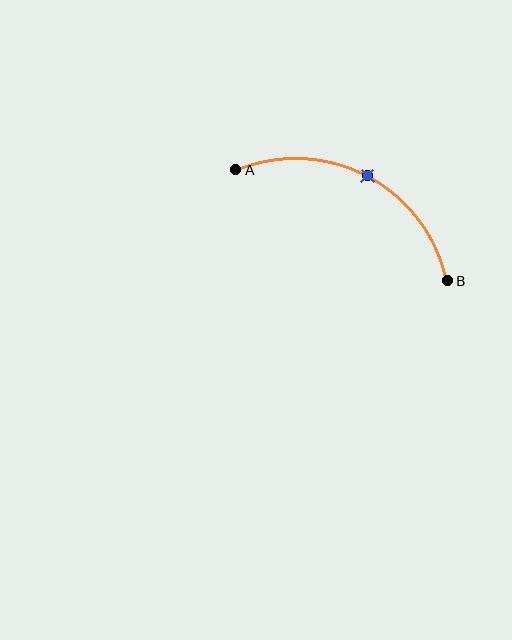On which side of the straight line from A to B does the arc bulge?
The arc bulges above the straight line connecting A and B.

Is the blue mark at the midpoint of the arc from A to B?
Yes. The blue mark lies on the arc at equal arc-length from both A and B — it is the arc midpoint.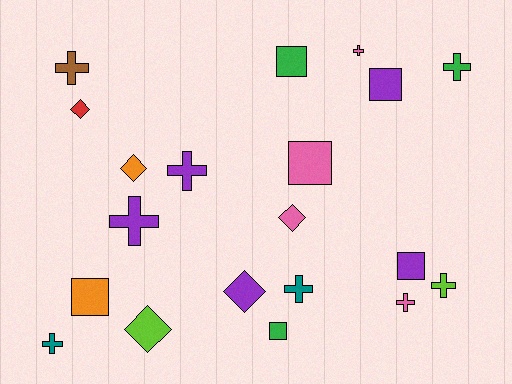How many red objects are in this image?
There is 1 red object.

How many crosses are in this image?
There are 9 crosses.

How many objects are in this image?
There are 20 objects.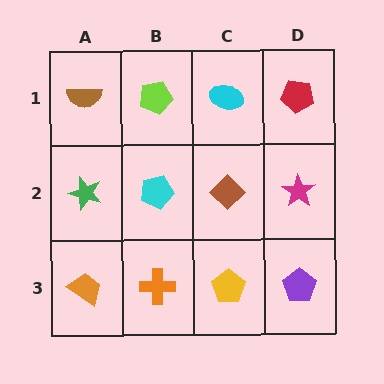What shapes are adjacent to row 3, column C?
A brown diamond (row 2, column C), an orange cross (row 3, column B), a purple pentagon (row 3, column D).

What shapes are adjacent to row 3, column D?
A magenta star (row 2, column D), a yellow pentagon (row 3, column C).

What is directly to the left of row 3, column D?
A yellow pentagon.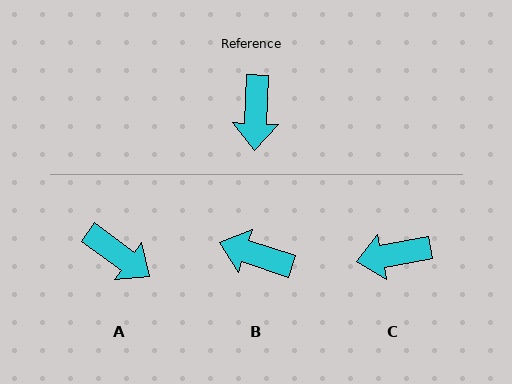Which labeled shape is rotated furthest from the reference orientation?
B, about 106 degrees away.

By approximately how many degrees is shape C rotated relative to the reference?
Approximately 77 degrees clockwise.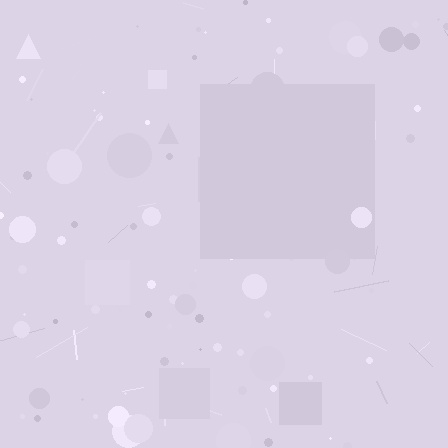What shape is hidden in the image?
A square is hidden in the image.